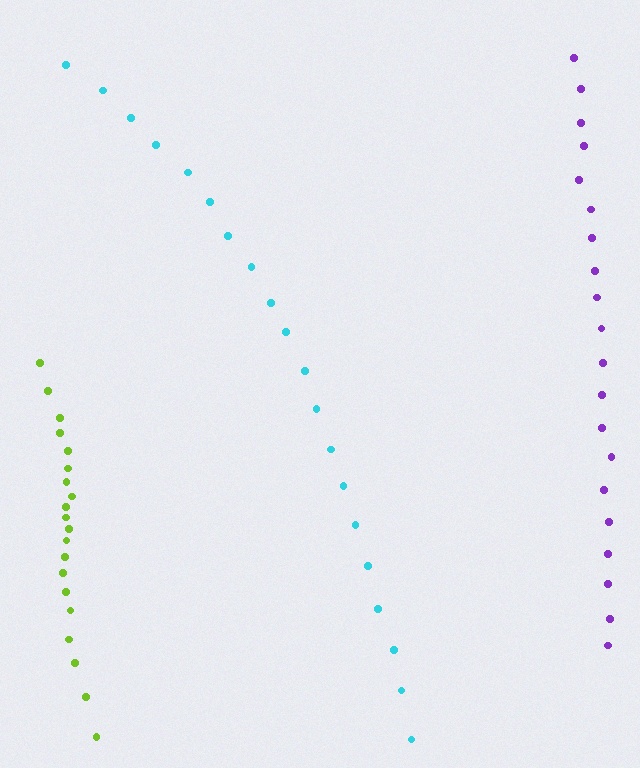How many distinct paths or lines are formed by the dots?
There are 3 distinct paths.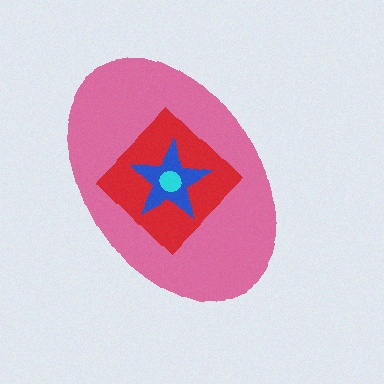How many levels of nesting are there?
4.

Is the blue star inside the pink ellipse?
Yes.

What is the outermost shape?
The pink ellipse.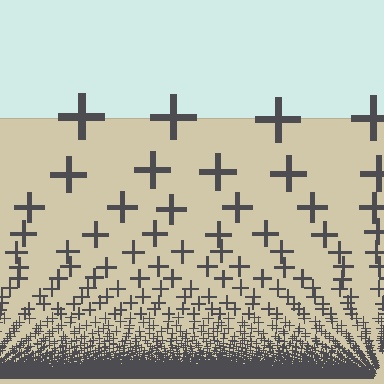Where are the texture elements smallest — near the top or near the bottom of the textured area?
Near the bottom.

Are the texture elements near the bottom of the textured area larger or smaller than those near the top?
Smaller. The gradient is inverted — elements near the bottom are smaller and denser.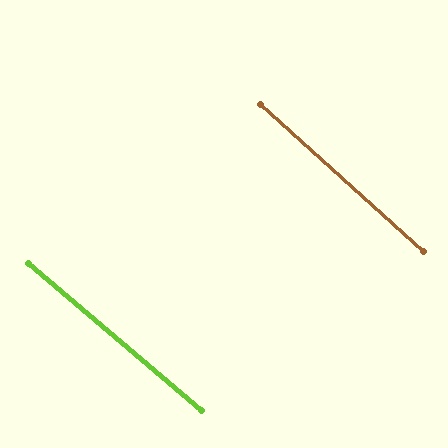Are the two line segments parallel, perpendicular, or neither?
Parallel — their directions differ by only 1.7°.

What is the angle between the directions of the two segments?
Approximately 2 degrees.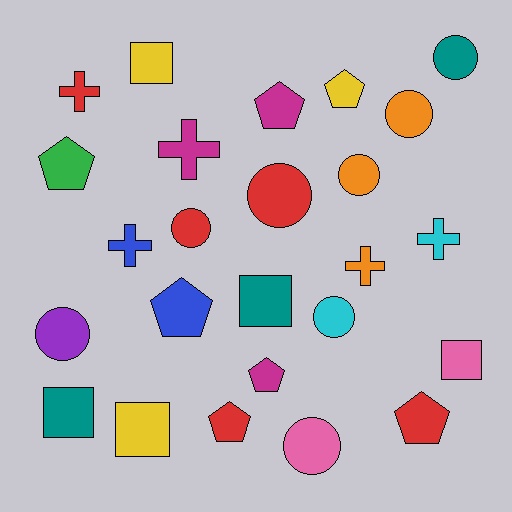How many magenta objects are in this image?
There are 3 magenta objects.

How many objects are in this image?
There are 25 objects.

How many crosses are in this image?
There are 5 crosses.